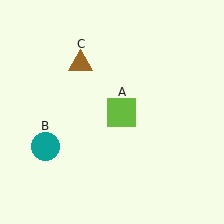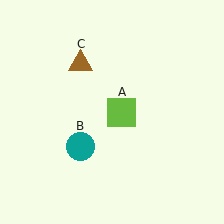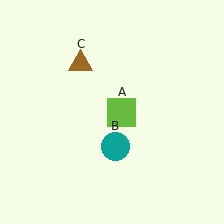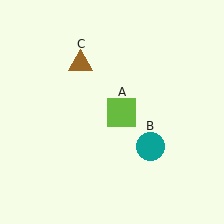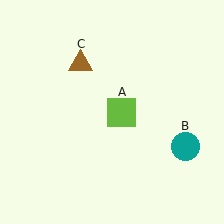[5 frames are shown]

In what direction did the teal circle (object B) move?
The teal circle (object B) moved right.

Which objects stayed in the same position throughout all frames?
Lime square (object A) and brown triangle (object C) remained stationary.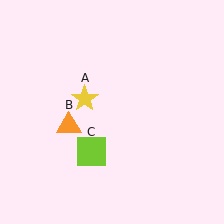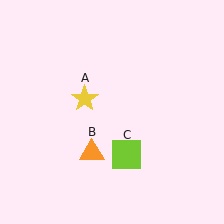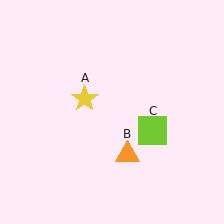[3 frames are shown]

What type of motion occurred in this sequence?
The orange triangle (object B), lime square (object C) rotated counterclockwise around the center of the scene.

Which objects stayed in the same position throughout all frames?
Yellow star (object A) remained stationary.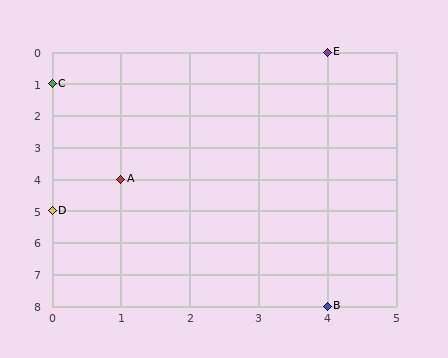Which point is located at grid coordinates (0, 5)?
Point D is at (0, 5).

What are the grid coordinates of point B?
Point B is at grid coordinates (4, 8).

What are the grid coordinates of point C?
Point C is at grid coordinates (0, 1).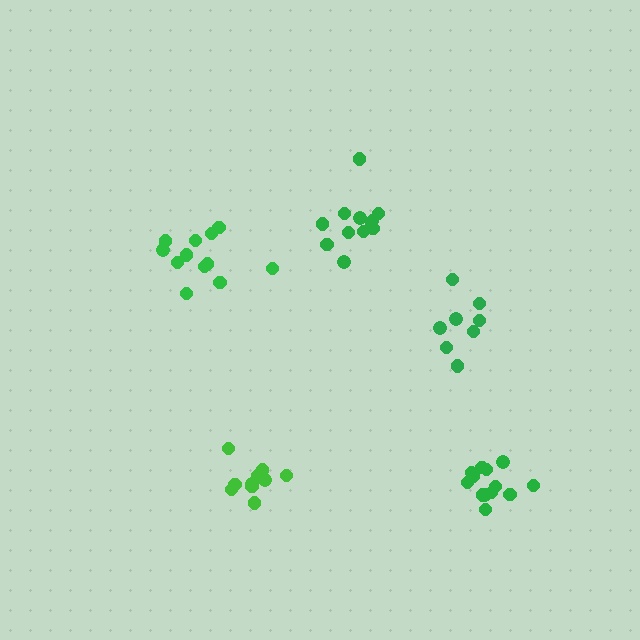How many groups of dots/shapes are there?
There are 5 groups.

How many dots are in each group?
Group 1: 12 dots, Group 2: 10 dots, Group 3: 8 dots, Group 4: 13 dots, Group 5: 13 dots (56 total).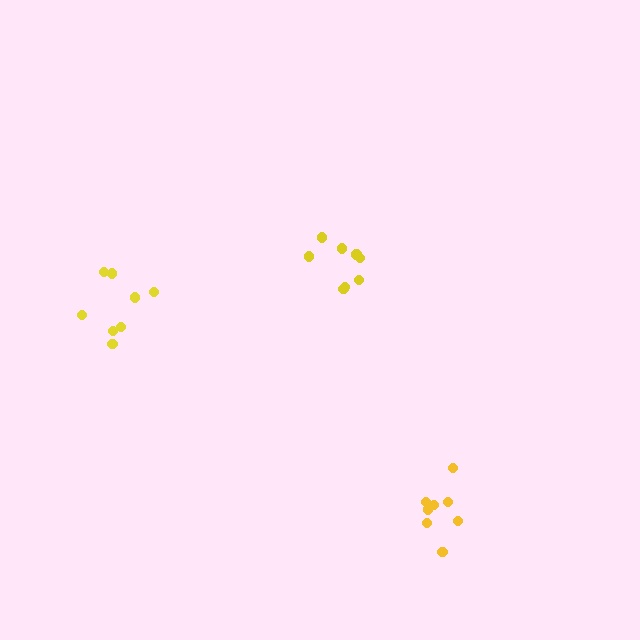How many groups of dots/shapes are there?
There are 3 groups.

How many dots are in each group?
Group 1: 8 dots, Group 2: 8 dots, Group 3: 8 dots (24 total).